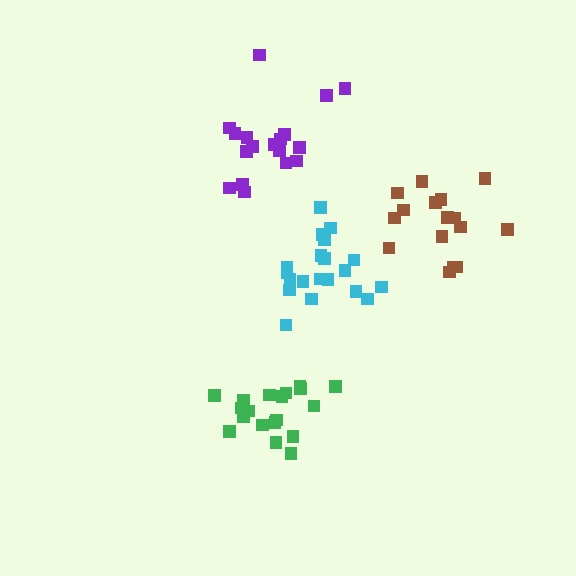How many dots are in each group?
Group 1: 20 dots, Group 2: 19 dots, Group 3: 16 dots, Group 4: 18 dots (73 total).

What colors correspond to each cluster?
The clusters are colored: cyan, green, brown, purple.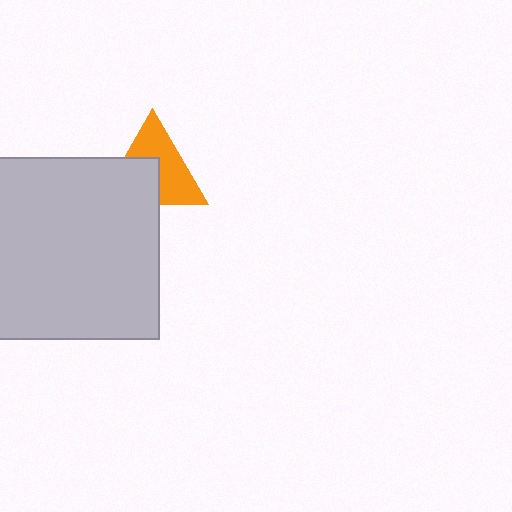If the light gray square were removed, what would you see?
You would see the complete orange triangle.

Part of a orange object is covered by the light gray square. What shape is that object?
It is a triangle.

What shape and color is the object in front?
The object in front is a light gray square.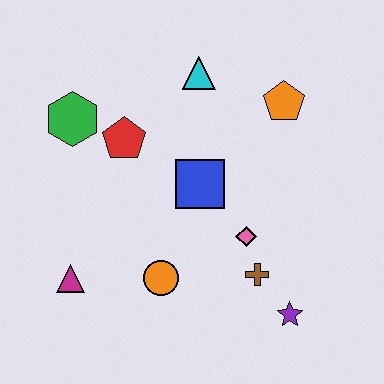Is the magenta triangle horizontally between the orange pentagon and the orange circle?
No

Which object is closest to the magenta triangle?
The orange circle is closest to the magenta triangle.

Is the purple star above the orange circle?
No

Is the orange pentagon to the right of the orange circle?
Yes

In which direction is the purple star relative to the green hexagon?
The purple star is to the right of the green hexagon.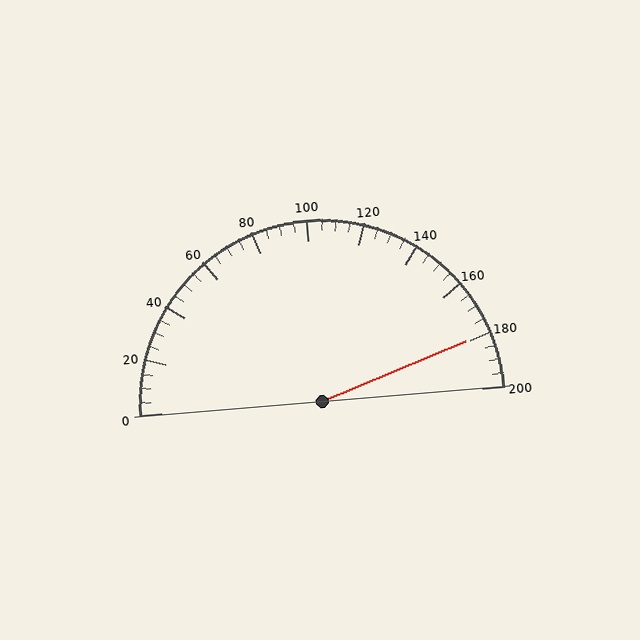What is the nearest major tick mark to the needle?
The nearest major tick mark is 180.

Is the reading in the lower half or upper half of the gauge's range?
The reading is in the upper half of the range (0 to 200).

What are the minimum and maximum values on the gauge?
The gauge ranges from 0 to 200.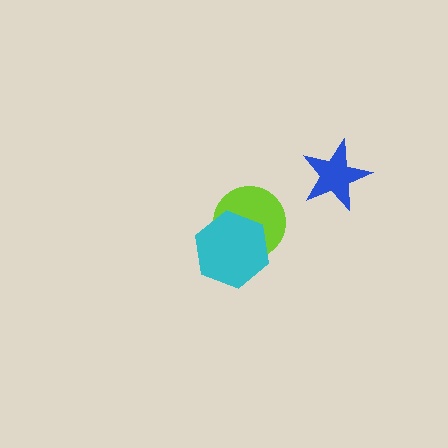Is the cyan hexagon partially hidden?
No, no other shape covers it.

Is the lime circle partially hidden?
Yes, it is partially covered by another shape.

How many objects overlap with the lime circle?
1 object overlaps with the lime circle.